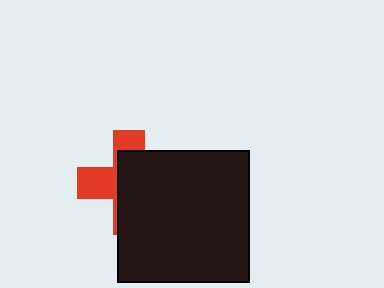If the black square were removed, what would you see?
You would see the complete red cross.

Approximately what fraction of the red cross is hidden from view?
Roughly 62% of the red cross is hidden behind the black square.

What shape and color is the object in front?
The object in front is a black square.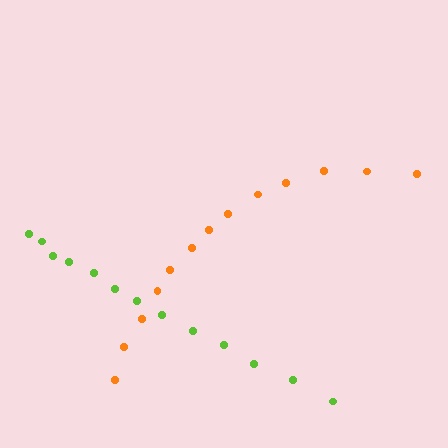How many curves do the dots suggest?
There are 2 distinct paths.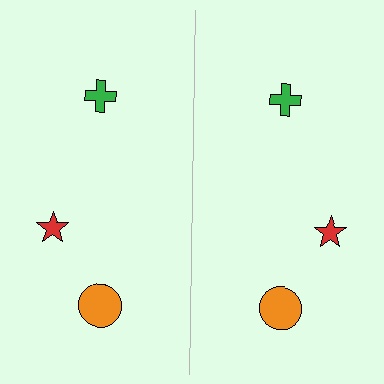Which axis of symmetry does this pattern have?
The pattern has a vertical axis of symmetry running through the center of the image.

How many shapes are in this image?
There are 6 shapes in this image.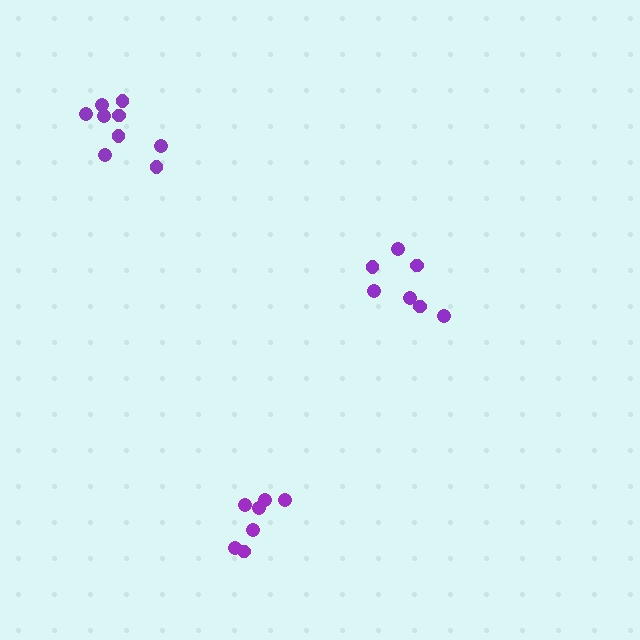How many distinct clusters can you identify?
There are 3 distinct clusters.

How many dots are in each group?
Group 1: 9 dots, Group 2: 7 dots, Group 3: 7 dots (23 total).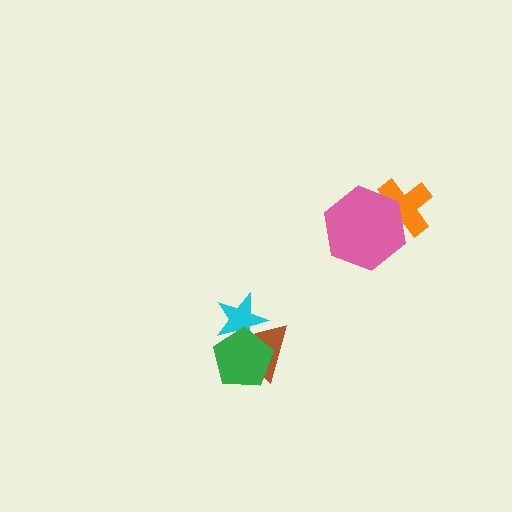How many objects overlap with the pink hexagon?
1 object overlaps with the pink hexagon.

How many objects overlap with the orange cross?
1 object overlaps with the orange cross.